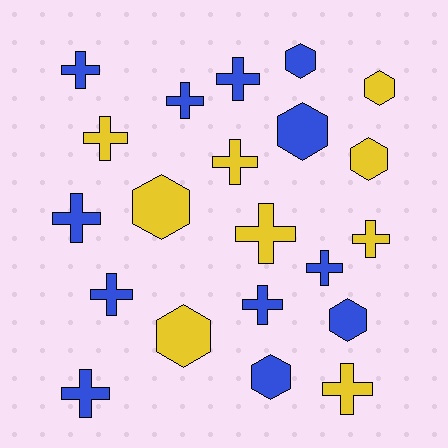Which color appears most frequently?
Blue, with 12 objects.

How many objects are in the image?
There are 21 objects.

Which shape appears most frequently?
Cross, with 13 objects.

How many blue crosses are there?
There are 8 blue crosses.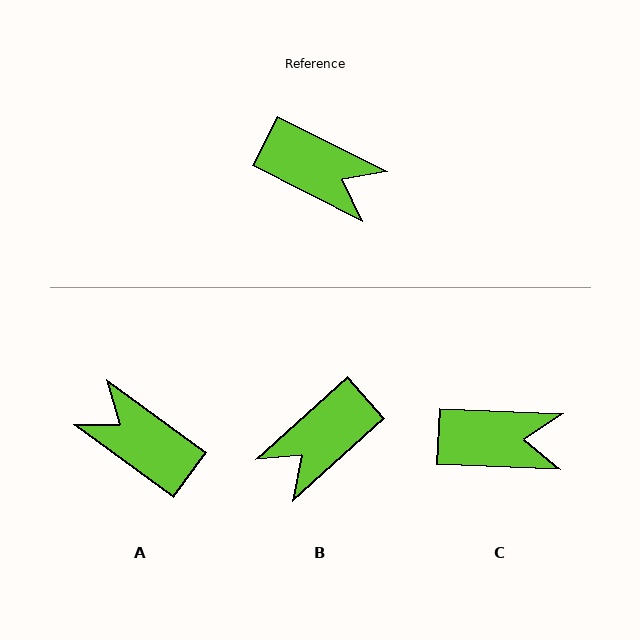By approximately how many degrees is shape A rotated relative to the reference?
Approximately 170 degrees counter-clockwise.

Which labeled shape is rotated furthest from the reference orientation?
A, about 170 degrees away.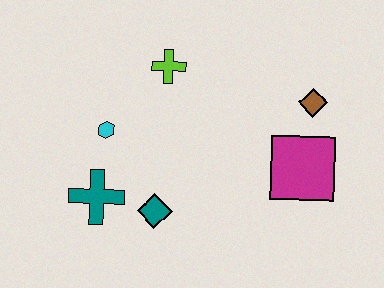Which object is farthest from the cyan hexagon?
The brown diamond is farthest from the cyan hexagon.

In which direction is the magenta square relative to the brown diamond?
The magenta square is below the brown diamond.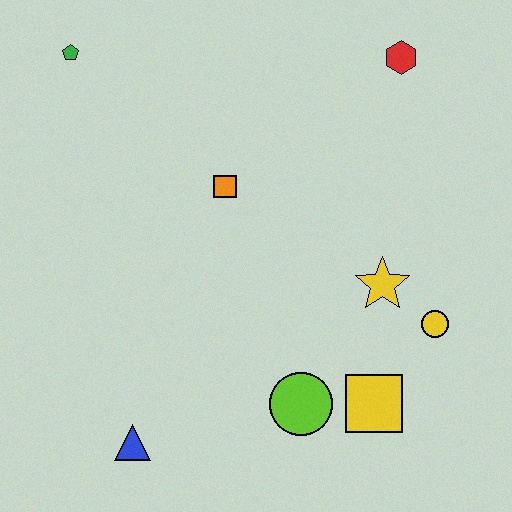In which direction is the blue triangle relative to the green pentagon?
The blue triangle is below the green pentagon.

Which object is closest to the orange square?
The yellow star is closest to the orange square.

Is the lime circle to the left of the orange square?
No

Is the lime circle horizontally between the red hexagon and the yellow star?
No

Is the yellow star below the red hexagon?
Yes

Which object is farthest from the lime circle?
The green pentagon is farthest from the lime circle.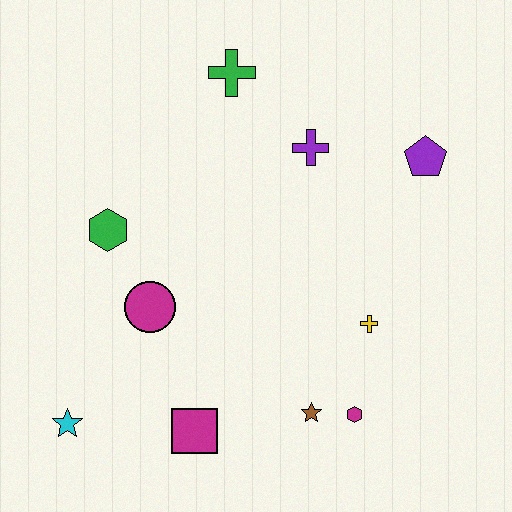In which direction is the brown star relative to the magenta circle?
The brown star is to the right of the magenta circle.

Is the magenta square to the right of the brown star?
No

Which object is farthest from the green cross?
The cyan star is farthest from the green cross.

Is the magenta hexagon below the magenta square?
No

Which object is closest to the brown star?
The magenta hexagon is closest to the brown star.